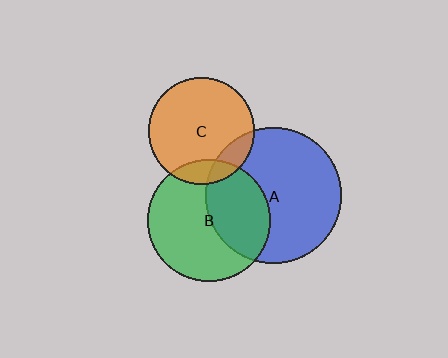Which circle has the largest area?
Circle A (blue).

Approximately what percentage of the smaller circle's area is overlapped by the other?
Approximately 15%.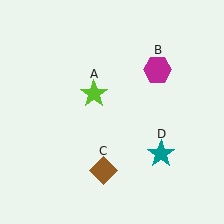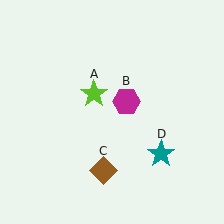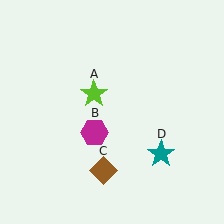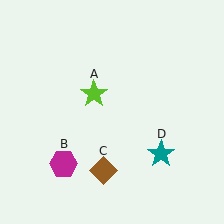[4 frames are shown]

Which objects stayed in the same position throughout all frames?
Lime star (object A) and brown diamond (object C) and teal star (object D) remained stationary.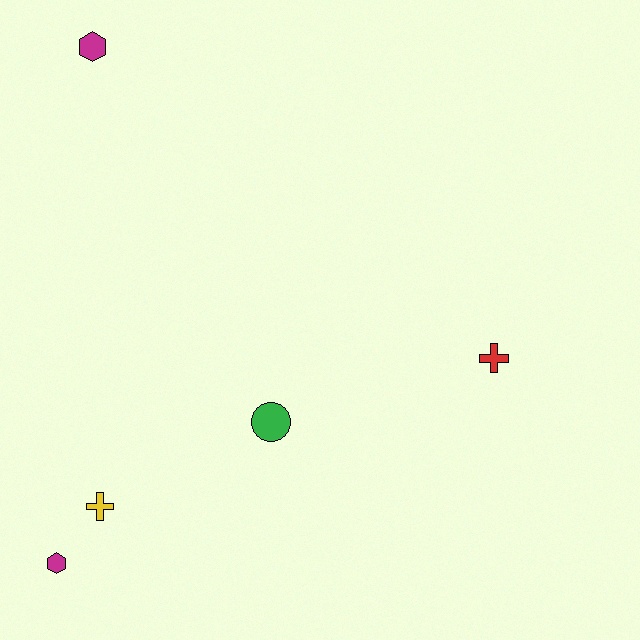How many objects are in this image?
There are 5 objects.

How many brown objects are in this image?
There are no brown objects.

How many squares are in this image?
There are no squares.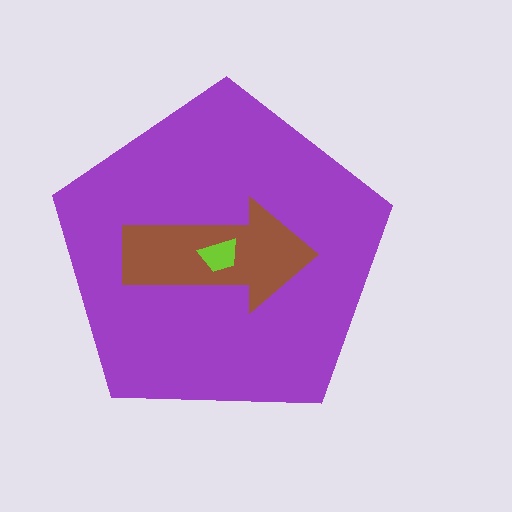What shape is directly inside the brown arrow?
The lime trapezoid.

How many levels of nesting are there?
3.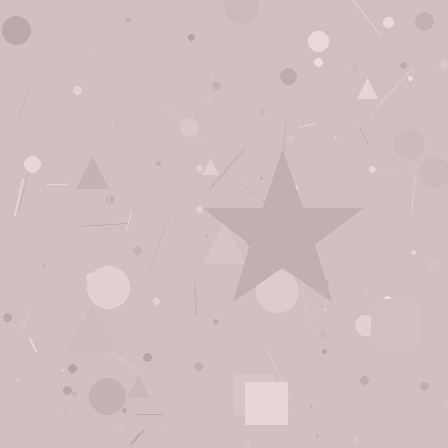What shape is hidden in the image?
A star is hidden in the image.